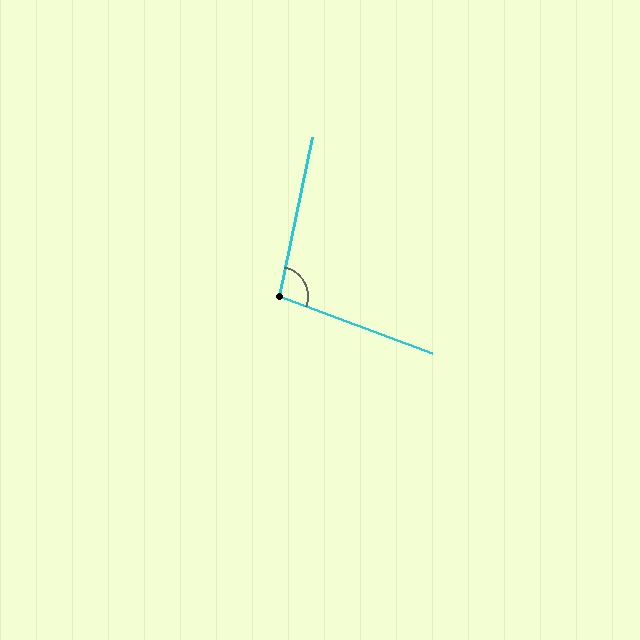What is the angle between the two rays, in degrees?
Approximately 99 degrees.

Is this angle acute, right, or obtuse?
It is obtuse.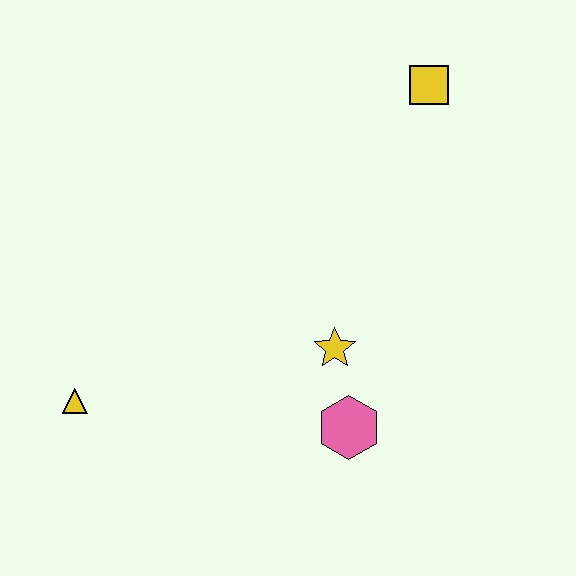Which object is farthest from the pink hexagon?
The yellow square is farthest from the pink hexagon.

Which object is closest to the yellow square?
The yellow star is closest to the yellow square.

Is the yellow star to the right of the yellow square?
No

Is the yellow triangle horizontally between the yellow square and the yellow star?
No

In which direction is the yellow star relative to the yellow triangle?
The yellow star is to the right of the yellow triangle.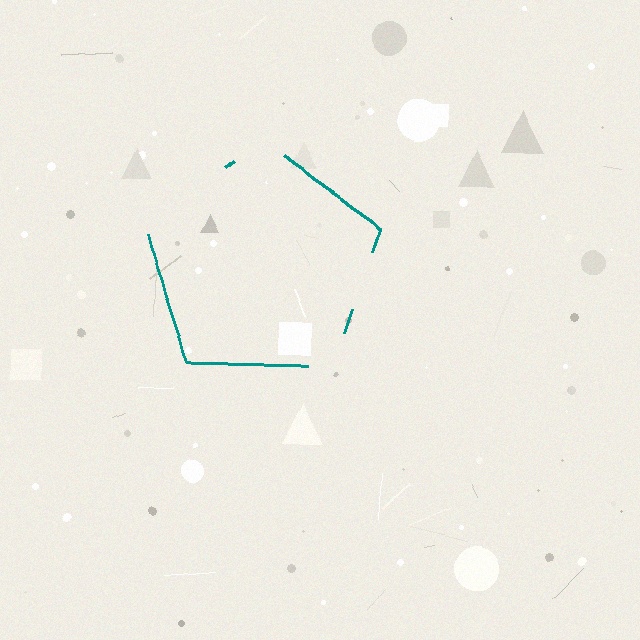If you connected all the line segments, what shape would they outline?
They would outline a pentagon.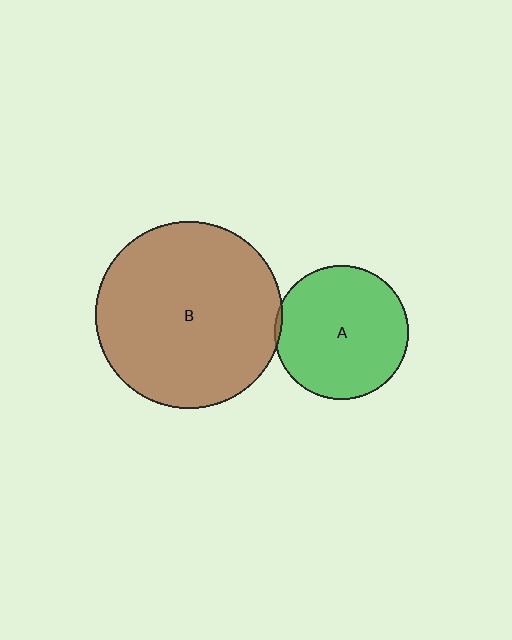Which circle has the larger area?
Circle B (brown).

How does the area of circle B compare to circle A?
Approximately 1.9 times.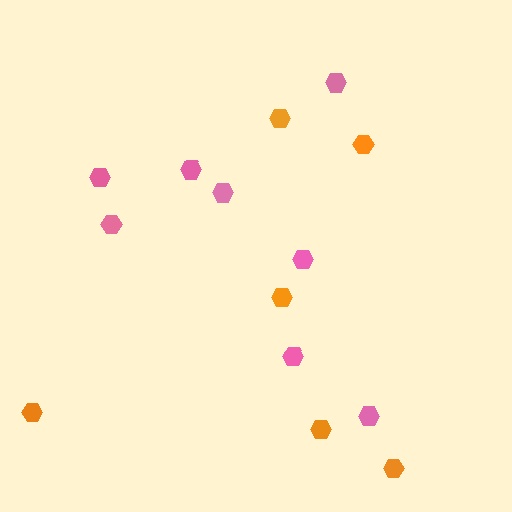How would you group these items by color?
There are 2 groups: one group of orange hexagons (6) and one group of pink hexagons (8).